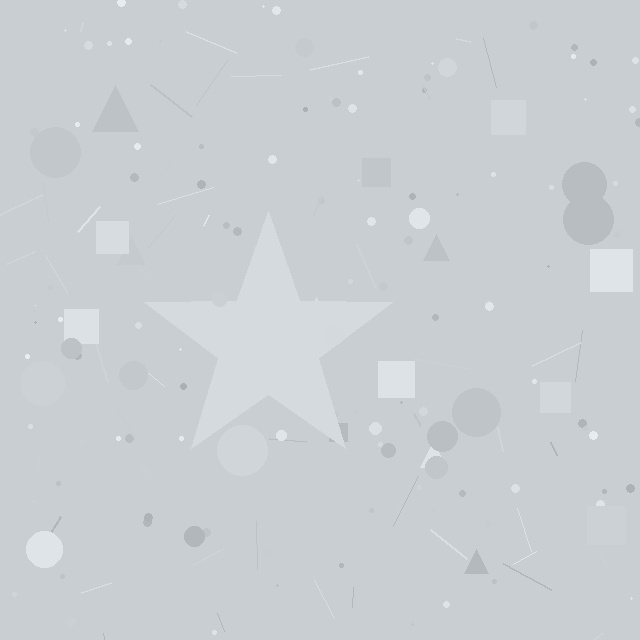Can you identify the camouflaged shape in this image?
The camouflaged shape is a star.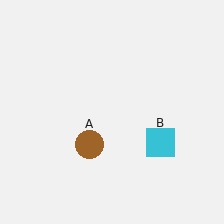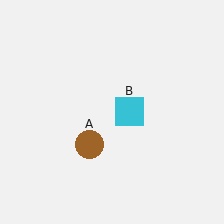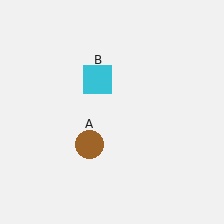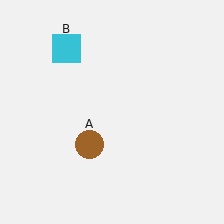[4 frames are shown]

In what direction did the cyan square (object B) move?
The cyan square (object B) moved up and to the left.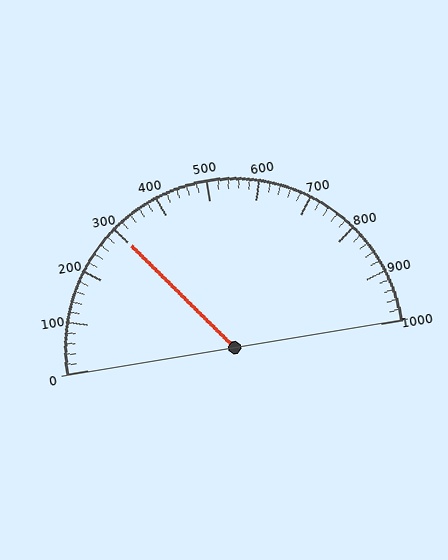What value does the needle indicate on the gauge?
The needle indicates approximately 300.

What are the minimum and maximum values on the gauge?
The gauge ranges from 0 to 1000.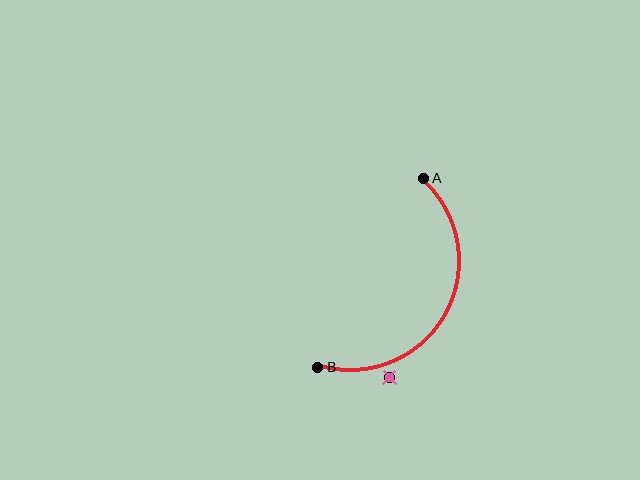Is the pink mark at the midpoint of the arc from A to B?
No — the pink mark does not lie on the arc at all. It sits slightly outside the curve.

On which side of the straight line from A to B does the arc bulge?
The arc bulges to the right of the straight line connecting A and B.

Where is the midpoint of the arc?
The arc midpoint is the point on the curve farthest from the straight line joining A and B. It sits to the right of that line.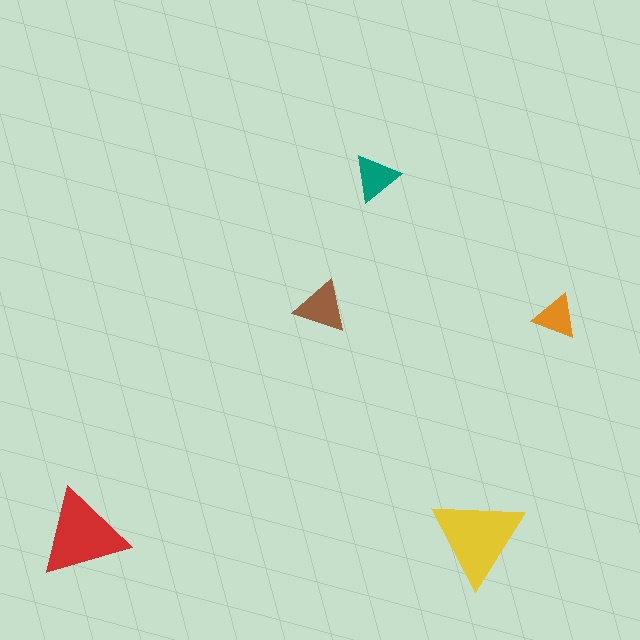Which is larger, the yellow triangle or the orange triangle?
The yellow one.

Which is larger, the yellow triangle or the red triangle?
The yellow one.